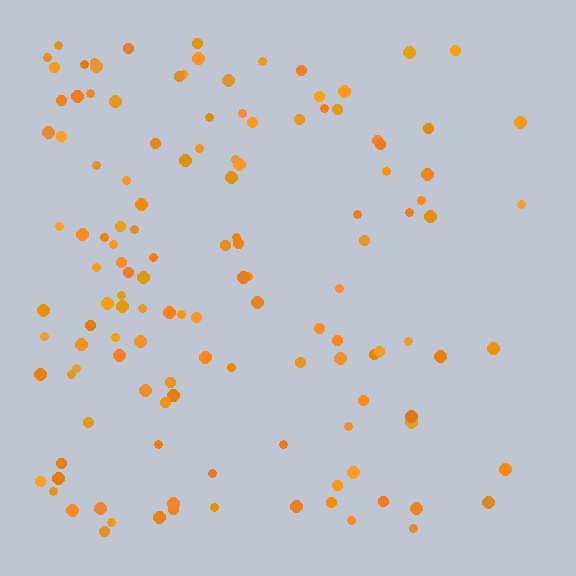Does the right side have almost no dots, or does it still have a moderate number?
Still a moderate number, just noticeably fewer than the left.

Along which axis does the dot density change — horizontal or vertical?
Horizontal.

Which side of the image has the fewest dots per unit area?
The right.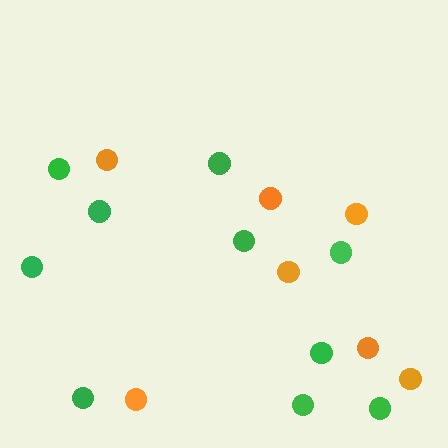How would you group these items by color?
There are 2 groups: one group of green circles (10) and one group of orange circles (7).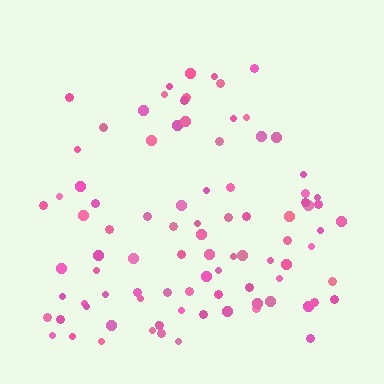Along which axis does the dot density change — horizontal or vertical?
Vertical.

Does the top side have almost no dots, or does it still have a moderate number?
Still a moderate number, just noticeably fewer than the bottom.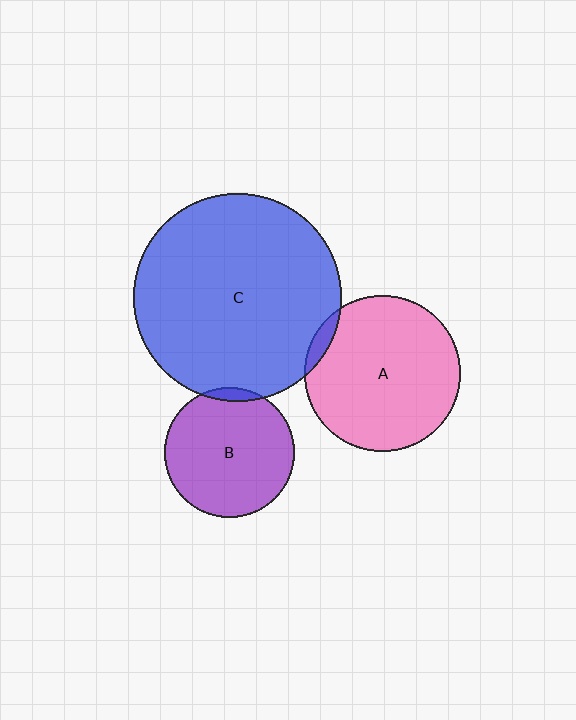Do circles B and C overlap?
Yes.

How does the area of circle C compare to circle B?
Approximately 2.6 times.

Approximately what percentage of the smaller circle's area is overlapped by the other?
Approximately 5%.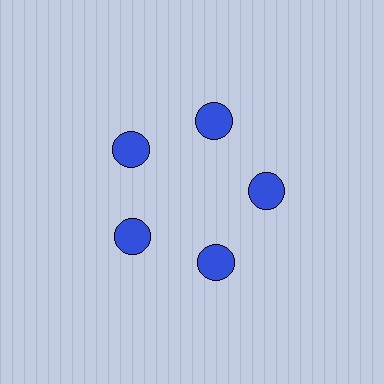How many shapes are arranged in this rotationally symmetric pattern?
There are 5 shapes, arranged in 5 groups of 1.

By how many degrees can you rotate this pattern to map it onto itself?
The pattern maps onto itself every 72 degrees of rotation.